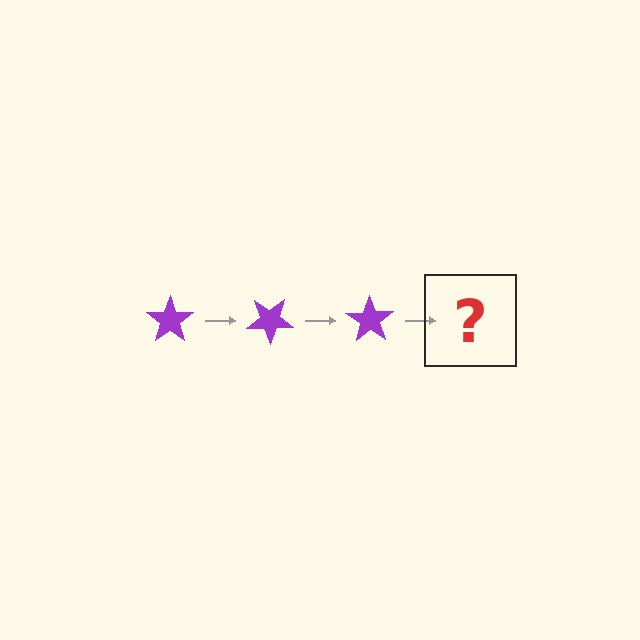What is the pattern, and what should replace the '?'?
The pattern is that the star rotates 35 degrees each step. The '?' should be a purple star rotated 105 degrees.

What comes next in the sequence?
The next element should be a purple star rotated 105 degrees.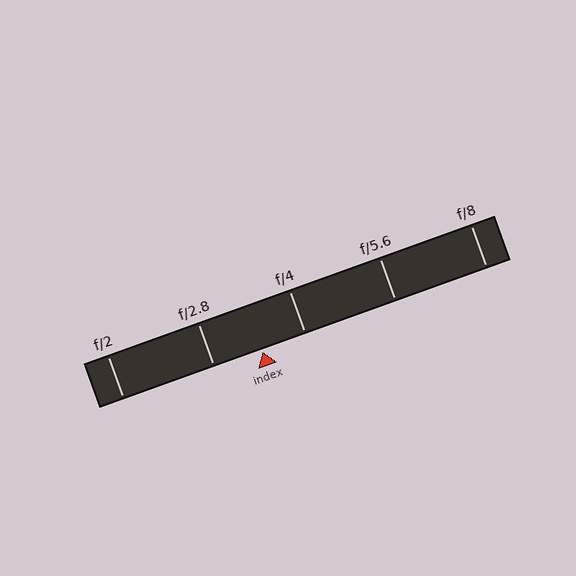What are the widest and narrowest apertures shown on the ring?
The widest aperture shown is f/2 and the narrowest is f/8.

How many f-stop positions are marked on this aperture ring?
There are 5 f-stop positions marked.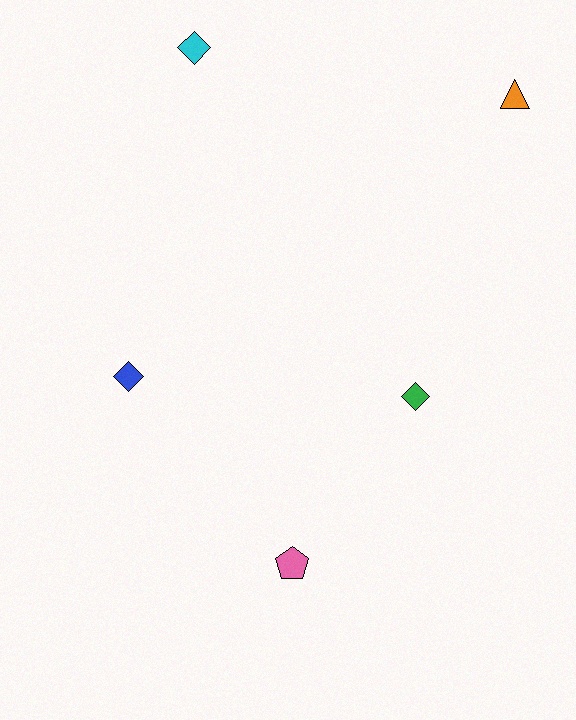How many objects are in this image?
There are 5 objects.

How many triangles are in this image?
There is 1 triangle.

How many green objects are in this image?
There is 1 green object.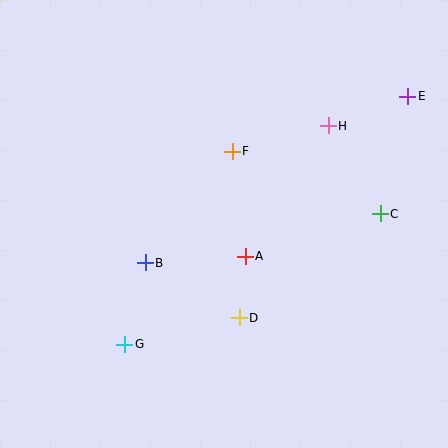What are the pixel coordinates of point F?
Point F is at (232, 151).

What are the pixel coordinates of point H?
Point H is at (328, 126).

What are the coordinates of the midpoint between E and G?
The midpoint between E and G is at (266, 220).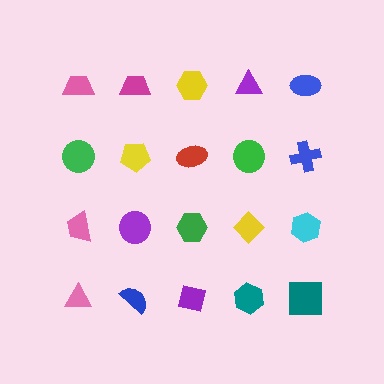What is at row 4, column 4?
A teal hexagon.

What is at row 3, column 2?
A purple circle.